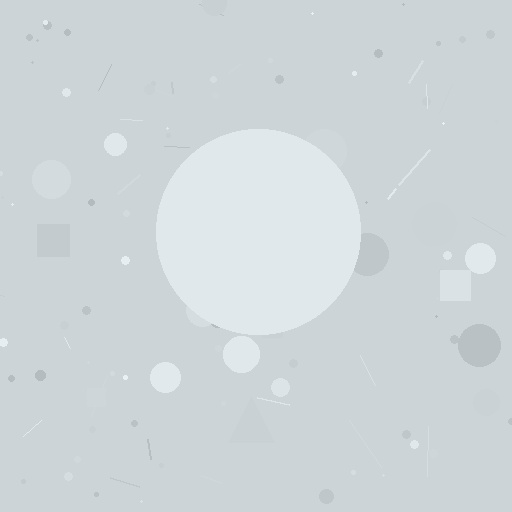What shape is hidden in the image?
A circle is hidden in the image.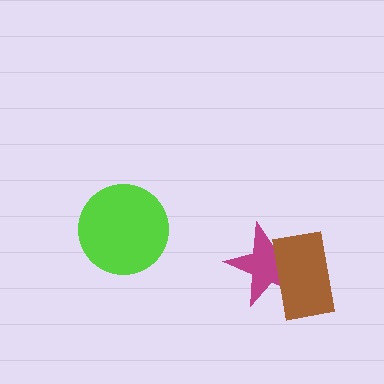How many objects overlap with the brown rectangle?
1 object overlaps with the brown rectangle.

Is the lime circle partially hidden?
No, no other shape covers it.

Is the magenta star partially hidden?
Yes, it is partially covered by another shape.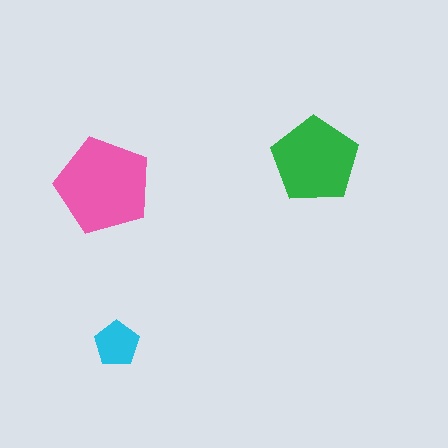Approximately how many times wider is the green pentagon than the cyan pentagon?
About 2 times wider.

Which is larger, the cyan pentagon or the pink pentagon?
The pink one.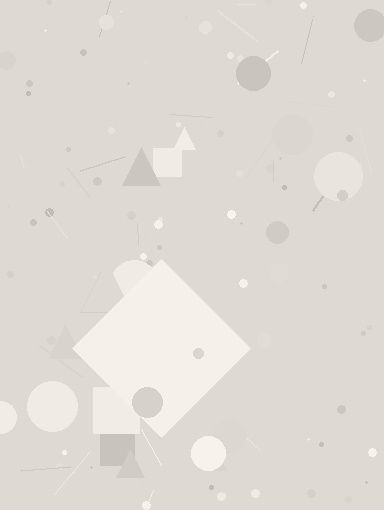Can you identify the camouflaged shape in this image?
The camouflaged shape is a diamond.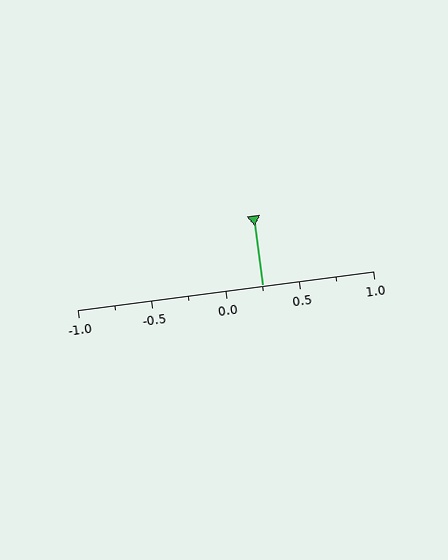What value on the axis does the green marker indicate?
The marker indicates approximately 0.25.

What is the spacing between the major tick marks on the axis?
The major ticks are spaced 0.5 apart.